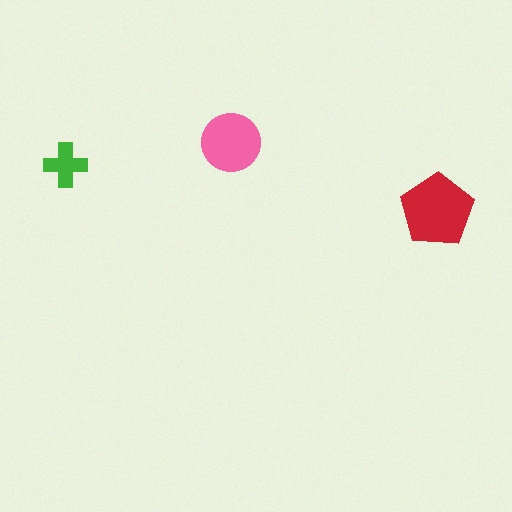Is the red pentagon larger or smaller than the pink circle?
Larger.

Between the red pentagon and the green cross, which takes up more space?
The red pentagon.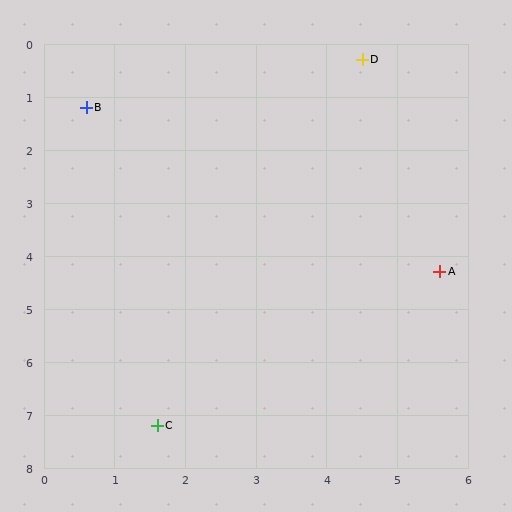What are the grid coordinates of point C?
Point C is at approximately (1.6, 7.2).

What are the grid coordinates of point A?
Point A is at approximately (5.6, 4.3).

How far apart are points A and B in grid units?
Points A and B are about 5.9 grid units apart.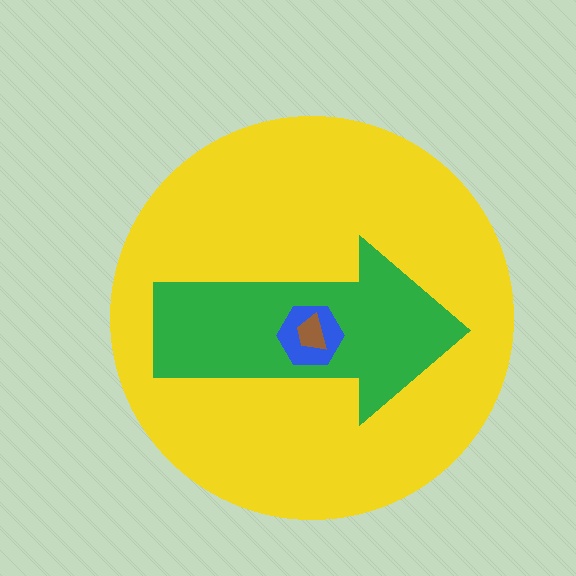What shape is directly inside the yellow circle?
The green arrow.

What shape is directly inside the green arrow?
The blue hexagon.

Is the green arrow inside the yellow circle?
Yes.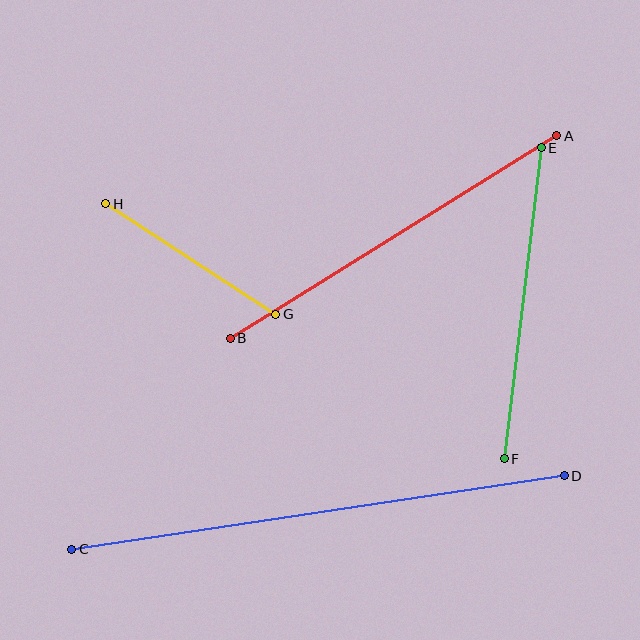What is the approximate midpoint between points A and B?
The midpoint is at approximately (393, 237) pixels.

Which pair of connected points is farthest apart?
Points C and D are farthest apart.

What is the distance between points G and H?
The distance is approximately 203 pixels.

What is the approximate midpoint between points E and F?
The midpoint is at approximately (523, 303) pixels.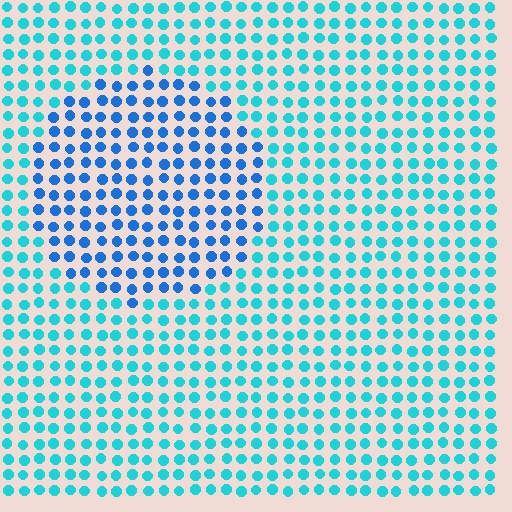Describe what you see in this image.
The image is filled with small cyan elements in a uniform arrangement. A circle-shaped region is visible where the elements are tinted to a slightly different hue, forming a subtle color boundary.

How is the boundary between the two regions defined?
The boundary is defined purely by a slight shift in hue (about 31 degrees). Spacing, size, and orientation are identical on both sides.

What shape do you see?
I see a circle.